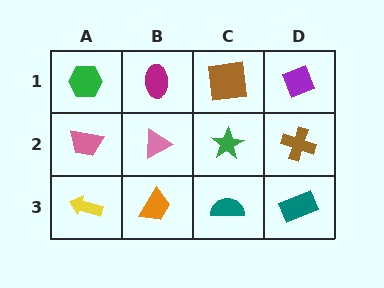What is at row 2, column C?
A green star.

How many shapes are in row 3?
4 shapes.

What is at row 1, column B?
A magenta ellipse.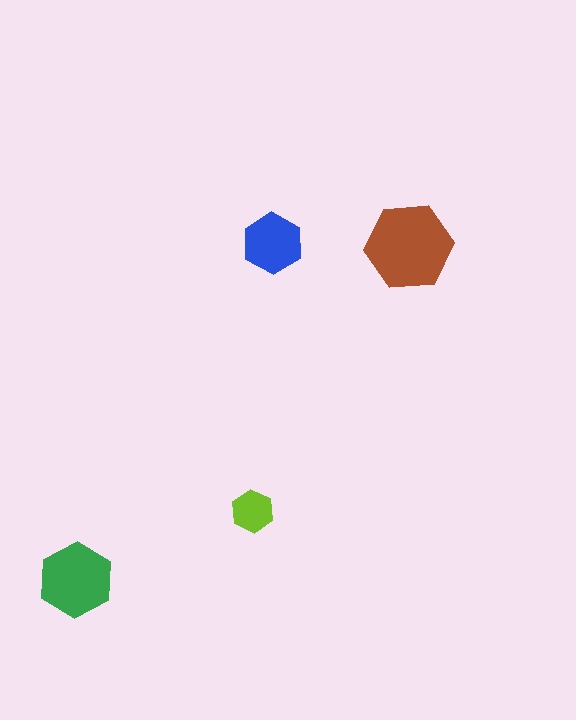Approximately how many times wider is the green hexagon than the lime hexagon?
About 2 times wider.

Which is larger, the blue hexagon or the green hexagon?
The green one.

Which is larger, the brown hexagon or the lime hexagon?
The brown one.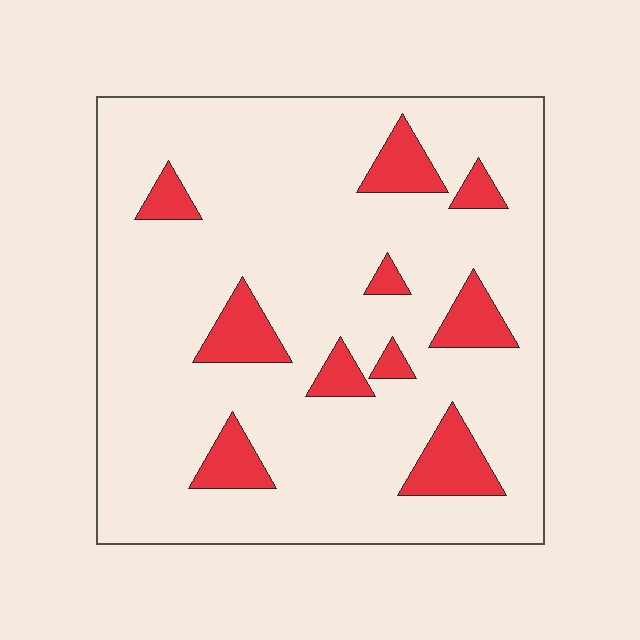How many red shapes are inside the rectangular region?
10.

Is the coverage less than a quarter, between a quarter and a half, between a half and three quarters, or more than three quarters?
Less than a quarter.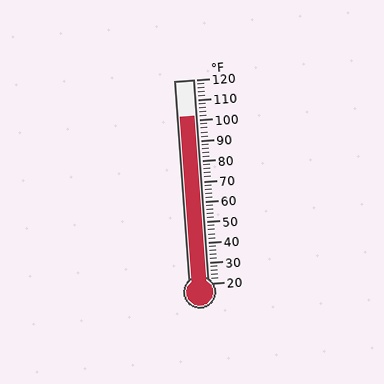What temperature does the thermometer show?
The thermometer shows approximately 102°F.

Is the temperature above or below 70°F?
The temperature is above 70°F.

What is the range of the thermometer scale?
The thermometer scale ranges from 20°F to 120°F.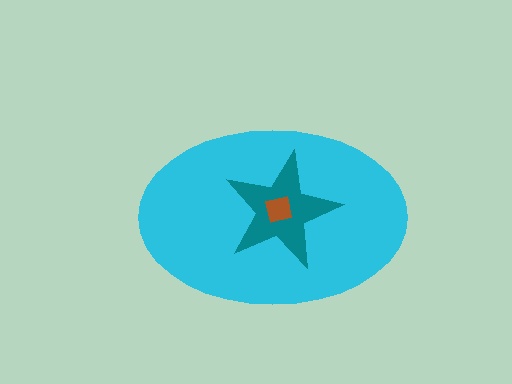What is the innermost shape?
The brown square.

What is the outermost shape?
The cyan ellipse.